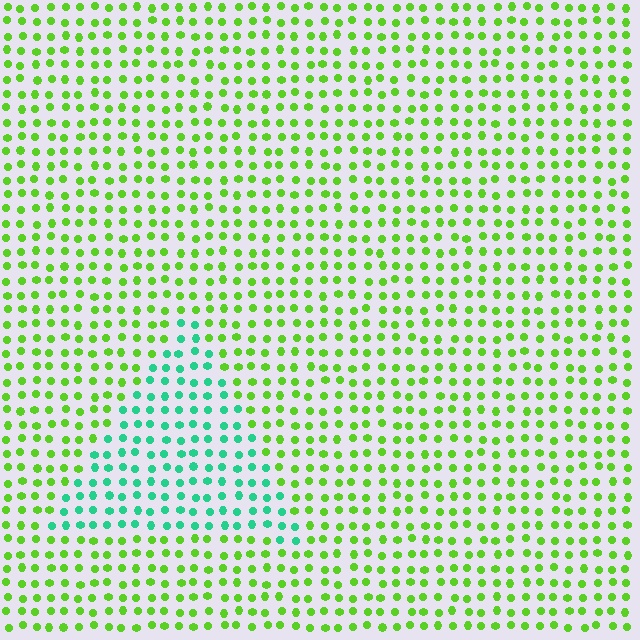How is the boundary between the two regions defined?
The boundary is defined purely by a slight shift in hue (about 55 degrees). Spacing, size, and orientation are identical on both sides.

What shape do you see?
I see a triangle.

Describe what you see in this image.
The image is filled with small lime elements in a uniform arrangement. A triangle-shaped region is visible where the elements are tinted to a slightly different hue, forming a subtle color boundary.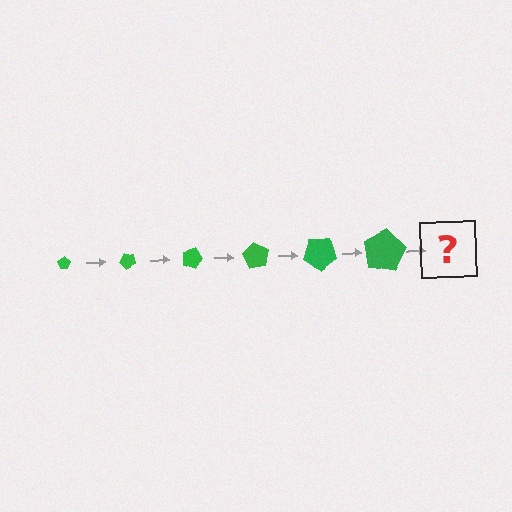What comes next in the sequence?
The next element should be a pentagon, larger than the previous one and rotated 270 degrees from the start.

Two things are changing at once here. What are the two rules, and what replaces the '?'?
The two rules are that the pentagon grows larger each step and it rotates 45 degrees each step. The '?' should be a pentagon, larger than the previous one and rotated 270 degrees from the start.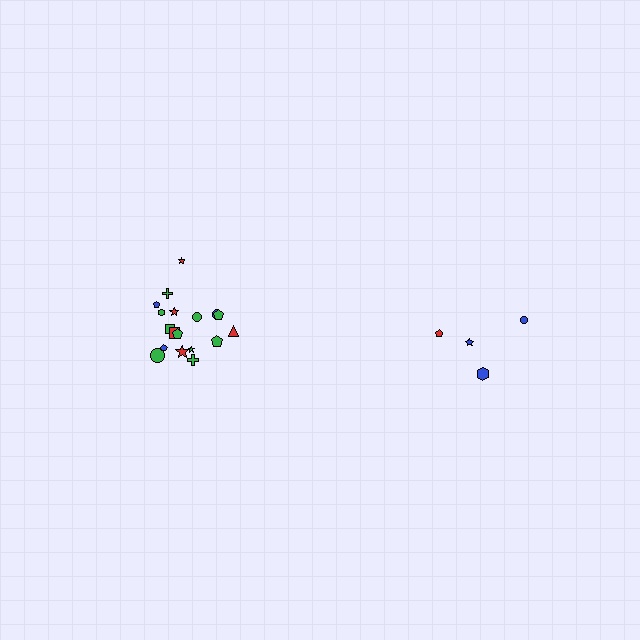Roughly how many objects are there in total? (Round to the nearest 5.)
Roughly 20 objects in total.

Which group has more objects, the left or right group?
The left group.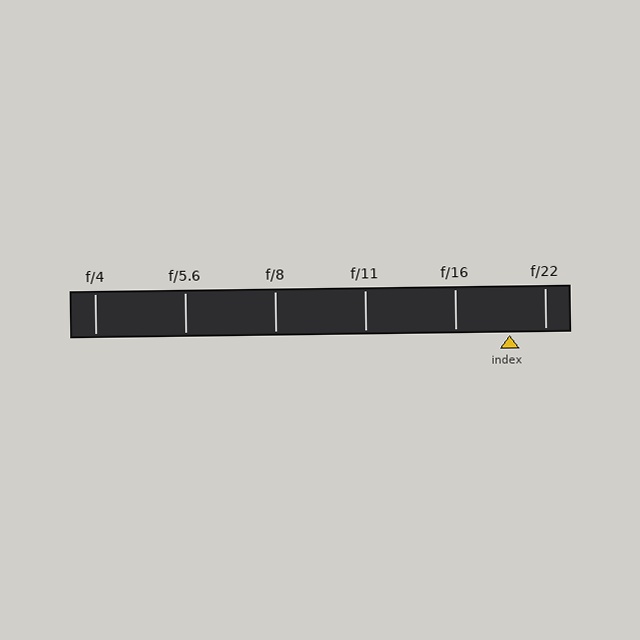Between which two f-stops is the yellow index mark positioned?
The index mark is between f/16 and f/22.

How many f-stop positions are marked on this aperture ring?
There are 6 f-stop positions marked.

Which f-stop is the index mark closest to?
The index mark is closest to f/22.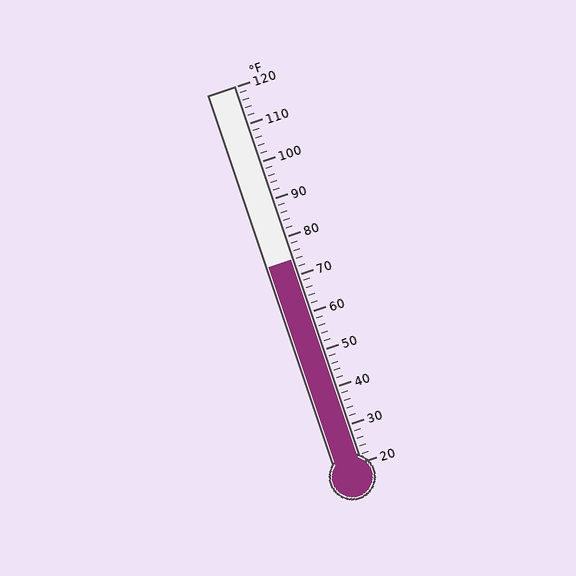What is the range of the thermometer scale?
The thermometer scale ranges from 20°F to 120°F.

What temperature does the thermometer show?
The thermometer shows approximately 74°F.